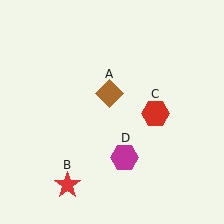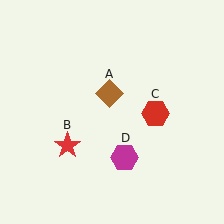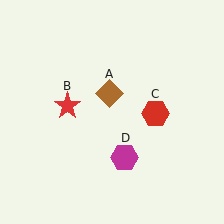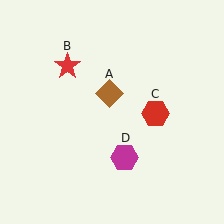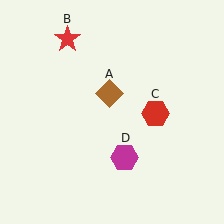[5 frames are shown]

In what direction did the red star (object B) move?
The red star (object B) moved up.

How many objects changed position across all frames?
1 object changed position: red star (object B).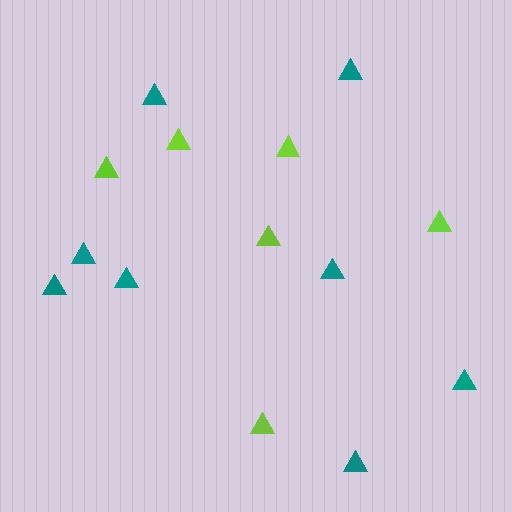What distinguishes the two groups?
There are 2 groups: one group of teal triangles (8) and one group of lime triangles (6).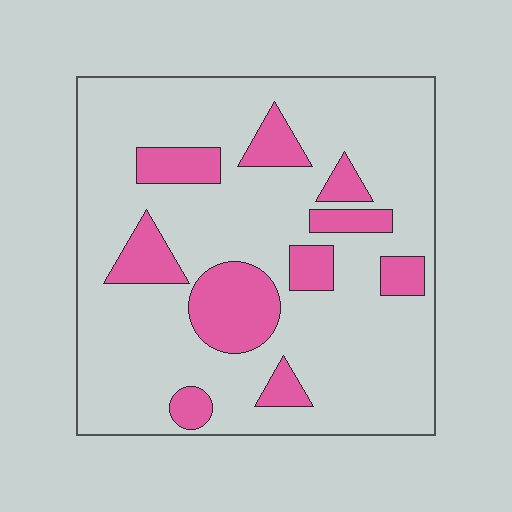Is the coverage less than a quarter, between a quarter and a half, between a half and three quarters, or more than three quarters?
Less than a quarter.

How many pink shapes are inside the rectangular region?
10.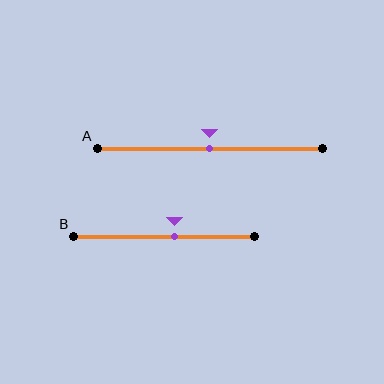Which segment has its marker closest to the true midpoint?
Segment A has its marker closest to the true midpoint.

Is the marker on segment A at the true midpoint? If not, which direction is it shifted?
Yes, the marker on segment A is at the true midpoint.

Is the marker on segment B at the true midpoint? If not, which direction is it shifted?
No, the marker on segment B is shifted to the right by about 6% of the segment length.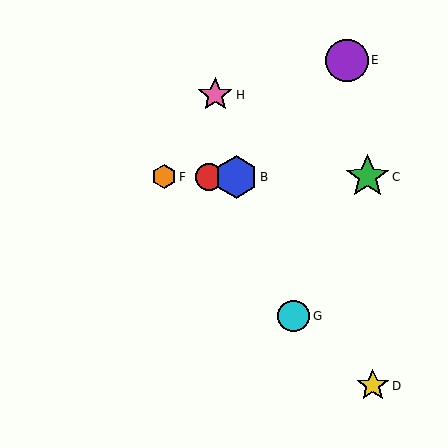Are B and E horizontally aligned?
No, B is at y≈177 and E is at y≈60.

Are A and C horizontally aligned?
Yes, both are at y≈177.